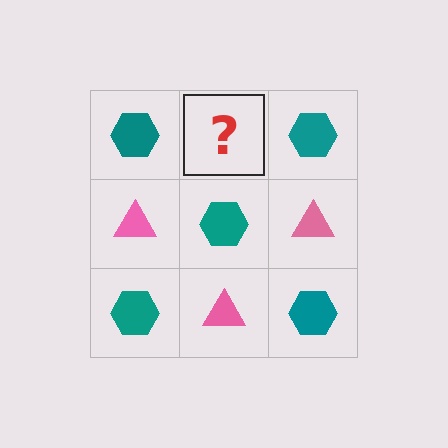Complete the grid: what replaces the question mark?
The question mark should be replaced with a pink triangle.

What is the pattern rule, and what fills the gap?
The rule is that it alternates teal hexagon and pink triangle in a checkerboard pattern. The gap should be filled with a pink triangle.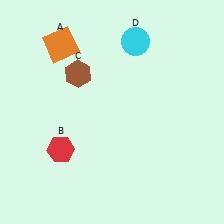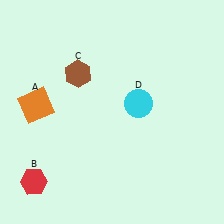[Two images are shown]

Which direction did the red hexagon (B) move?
The red hexagon (B) moved down.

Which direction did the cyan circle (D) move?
The cyan circle (D) moved down.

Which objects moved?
The objects that moved are: the orange square (A), the red hexagon (B), the cyan circle (D).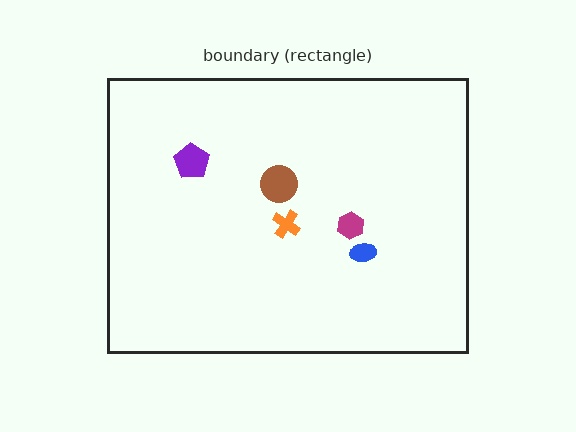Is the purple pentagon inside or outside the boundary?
Inside.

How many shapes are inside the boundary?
5 inside, 0 outside.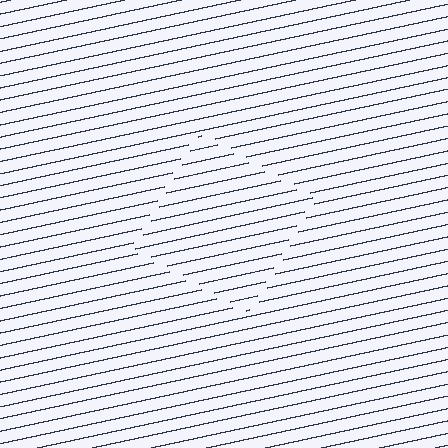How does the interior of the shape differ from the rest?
The interior of the shape contains the same grating, shifted by half a period — the contour is defined by the phase discontinuity where line-ends from the inner and outer gratings abut.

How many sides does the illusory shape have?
4 sides — the line-ends trace a square.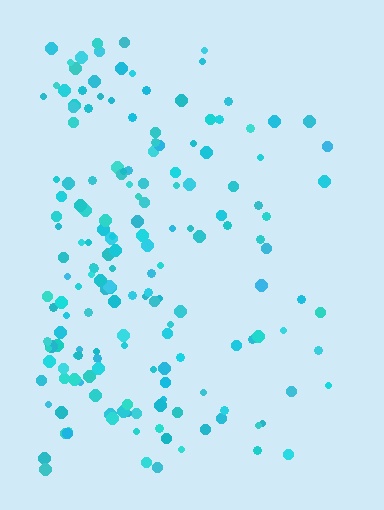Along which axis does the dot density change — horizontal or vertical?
Horizontal.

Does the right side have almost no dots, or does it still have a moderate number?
Still a moderate number, just noticeably fewer than the left.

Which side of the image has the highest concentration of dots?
The left.